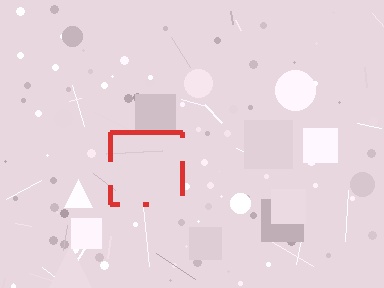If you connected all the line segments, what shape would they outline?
They would outline a square.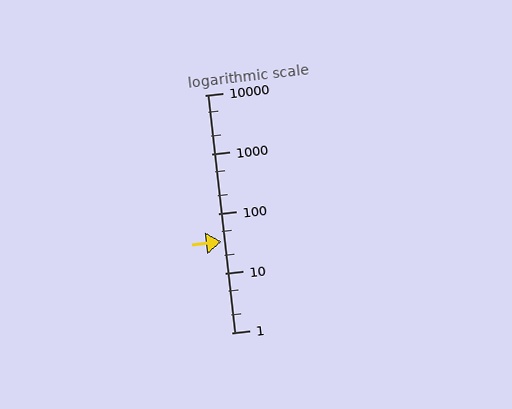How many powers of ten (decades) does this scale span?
The scale spans 4 decades, from 1 to 10000.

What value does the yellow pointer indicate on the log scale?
The pointer indicates approximately 34.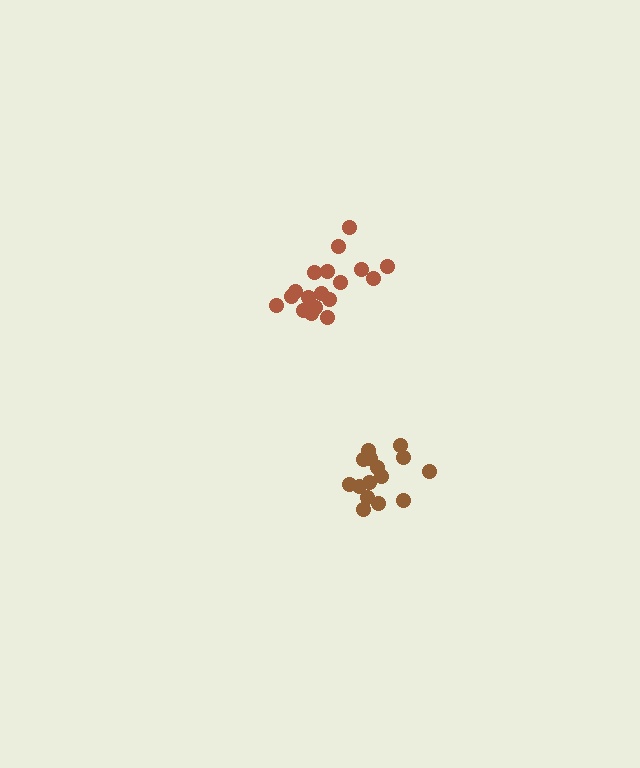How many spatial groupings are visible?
There are 2 spatial groupings.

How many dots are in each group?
Group 1: 18 dots, Group 2: 15 dots (33 total).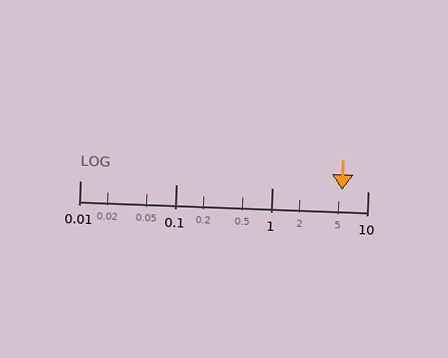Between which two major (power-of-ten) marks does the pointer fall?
The pointer is between 1 and 10.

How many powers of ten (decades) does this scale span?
The scale spans 3 decades, from 0.01 to 10.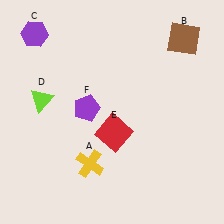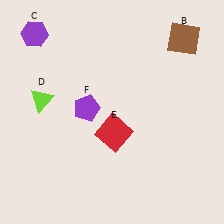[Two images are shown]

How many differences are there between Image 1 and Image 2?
There is 1 difference between the two images.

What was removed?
The yellow cross (A) was removed in Image 2.